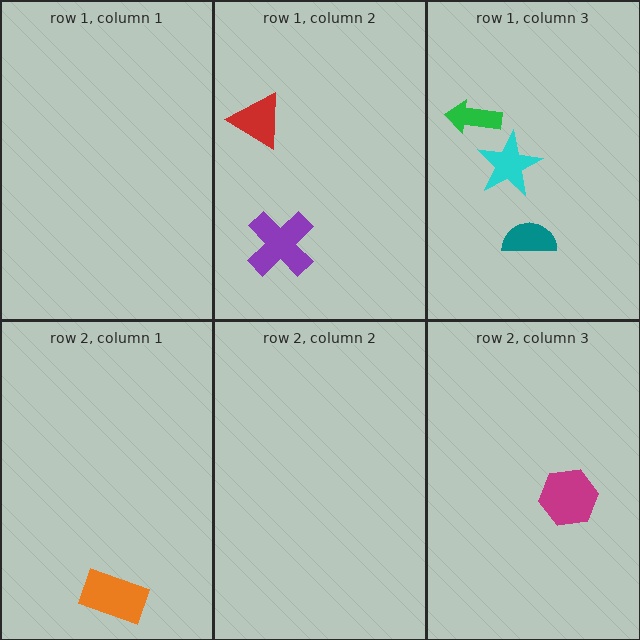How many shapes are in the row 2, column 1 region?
1.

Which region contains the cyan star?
The row 1, column 3 region.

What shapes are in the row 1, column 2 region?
The purple cross, the red triangle.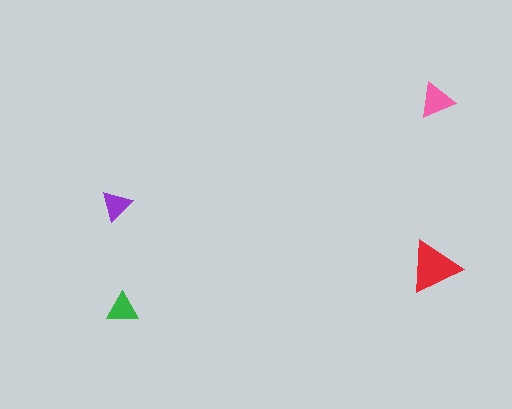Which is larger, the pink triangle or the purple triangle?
The pink one.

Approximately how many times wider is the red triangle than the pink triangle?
About 1.5 times wider.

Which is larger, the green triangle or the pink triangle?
The pink one.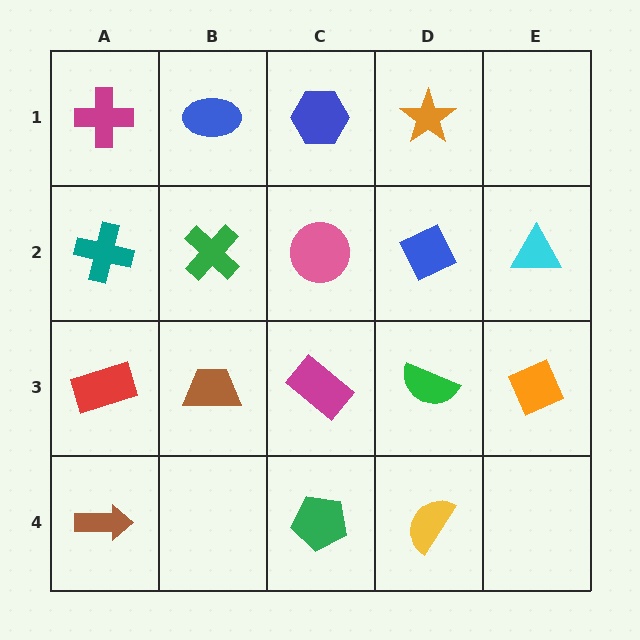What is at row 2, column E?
A cyan triangle.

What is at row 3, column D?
A green semicircle.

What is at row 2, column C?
A pink circle.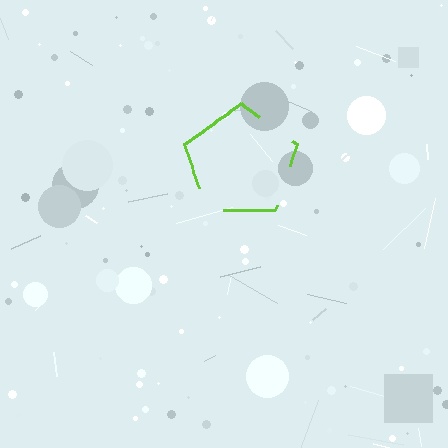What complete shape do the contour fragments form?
The contour fragments form a pentagon.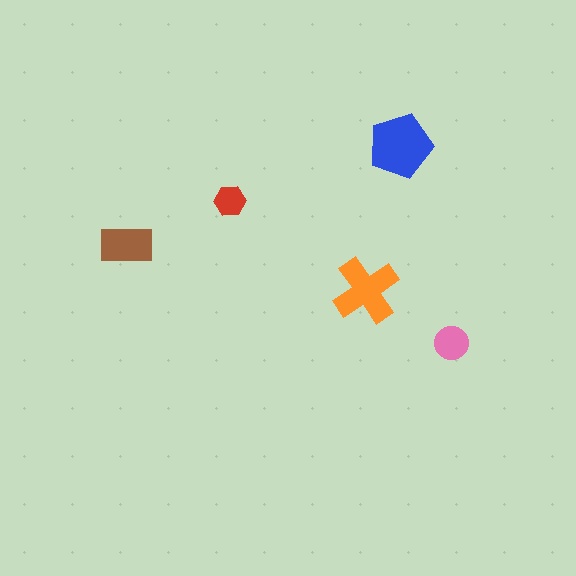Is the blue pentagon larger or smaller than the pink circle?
Larger.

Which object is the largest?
The blue pentagon.